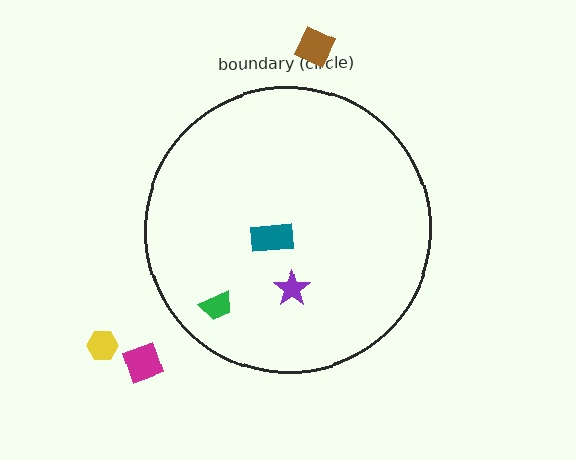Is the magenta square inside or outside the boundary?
Outside.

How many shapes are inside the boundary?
3 inside, 3 outside.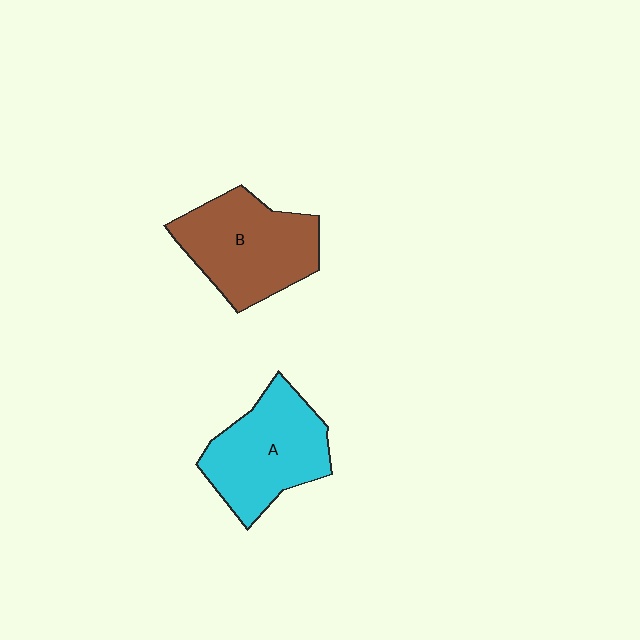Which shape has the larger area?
Shape B (brown).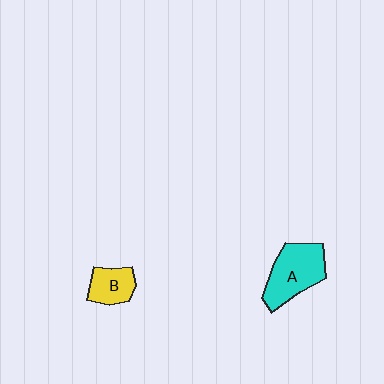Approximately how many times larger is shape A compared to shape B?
Approximately 1.8 times.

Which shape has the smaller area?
Shape B (yellow).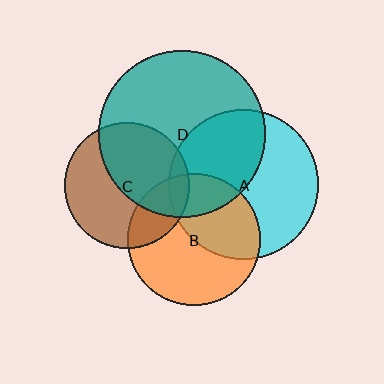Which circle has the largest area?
Circle D (teal).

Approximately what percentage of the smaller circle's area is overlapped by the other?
Approximately 25%.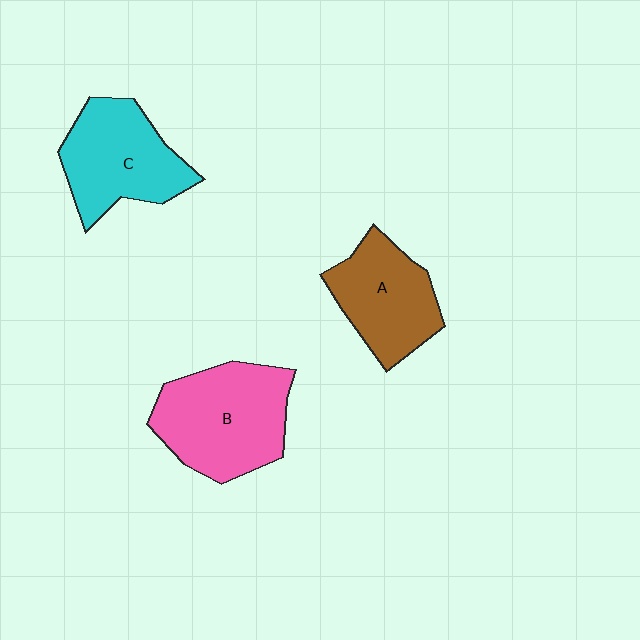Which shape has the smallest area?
Shape A (brown).